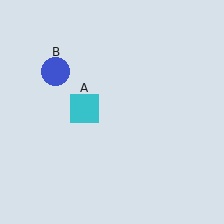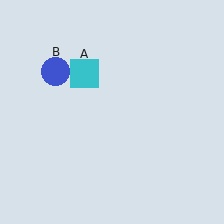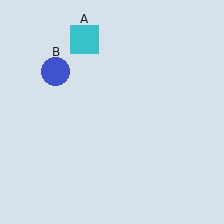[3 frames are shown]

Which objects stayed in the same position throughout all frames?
Blue circle (object B) remained stationary.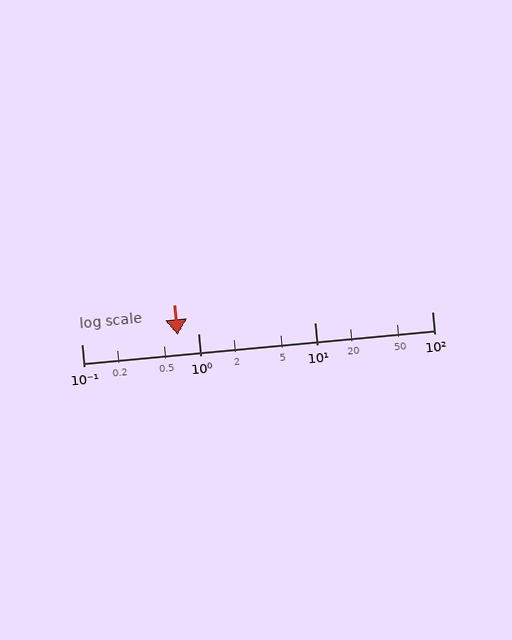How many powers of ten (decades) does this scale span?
The scale spans 3 decades, from 0.1 to 100.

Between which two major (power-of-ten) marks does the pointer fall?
The pointer is between 0.1 and 1.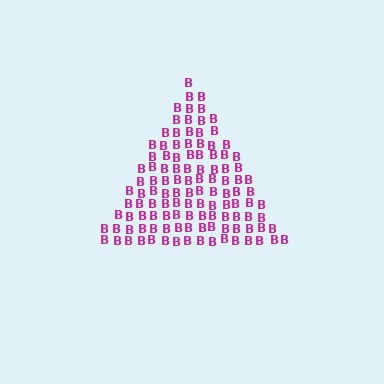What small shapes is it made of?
It is made of small letter B's.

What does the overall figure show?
The overall figure shows a triangle.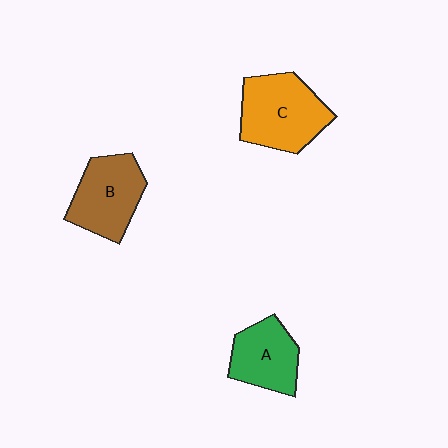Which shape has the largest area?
Shape C (orange).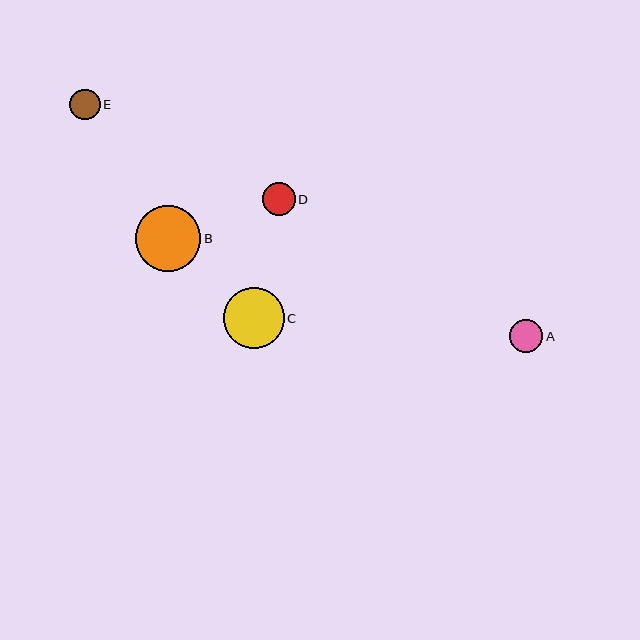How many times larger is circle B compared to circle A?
Circle B is approximately 2.0 times the size of circle A.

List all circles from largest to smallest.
From largest to smallest: B, C, A, D, E.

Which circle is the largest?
Circle B is the largest with a size of approximately 65 pixels.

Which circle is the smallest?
Circle E is the smallest with a size of approximately 30 pixels.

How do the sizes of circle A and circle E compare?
Circle A and circle E are approximately the same size.